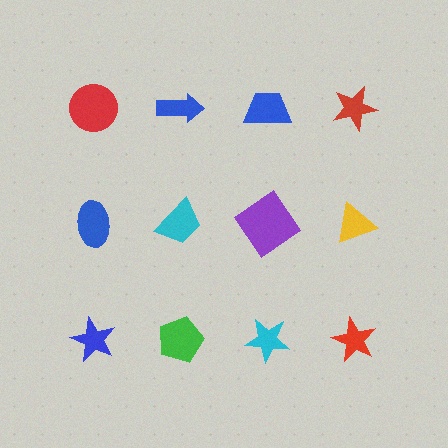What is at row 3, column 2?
A green pentagon.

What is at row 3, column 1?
A blue star.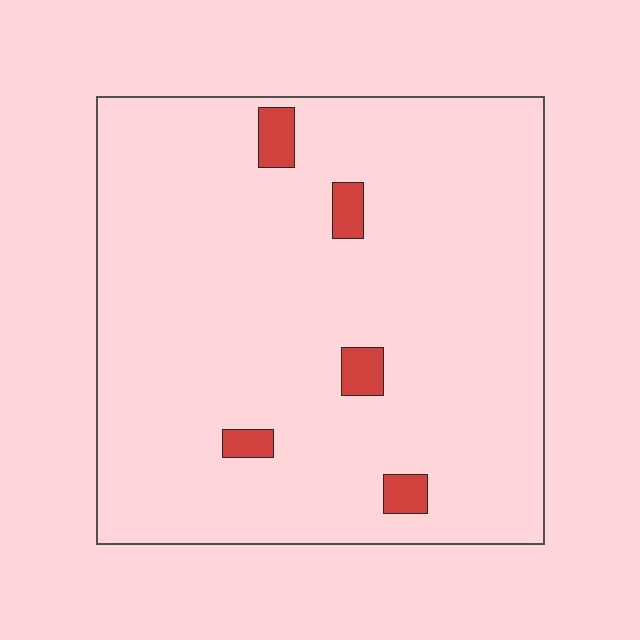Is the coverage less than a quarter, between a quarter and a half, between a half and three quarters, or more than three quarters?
Less than a quarter.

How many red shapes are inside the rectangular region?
5.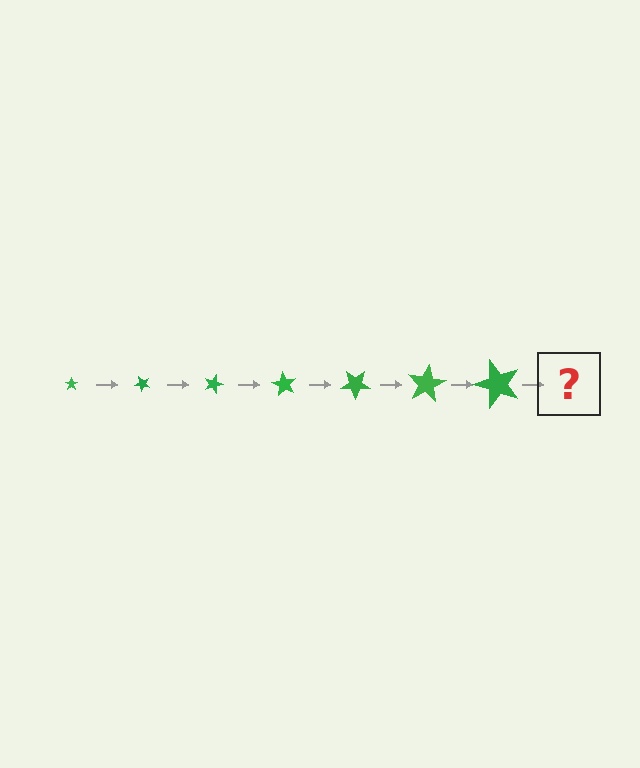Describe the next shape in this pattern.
It should be a star, larger than the previous one and rotated 315 degrees from the start.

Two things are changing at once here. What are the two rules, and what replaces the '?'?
The two rules are that the star grows larger each step and it rotates 45 degrees each step. The '?' should be a star, larger than the previous one and rotated 315 degrees from the start.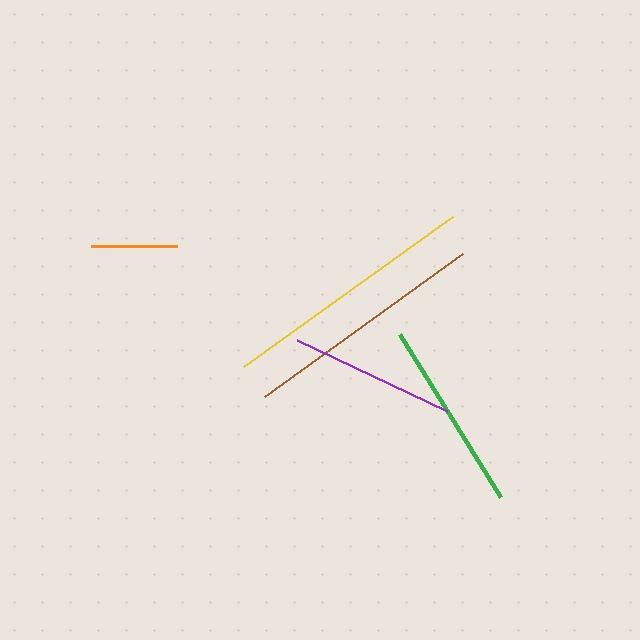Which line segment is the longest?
The yellow line is the longest at approximately 258 pixels.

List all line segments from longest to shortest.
From longest to shortest: yellow, brown, green, purple, orange.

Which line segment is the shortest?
The orange line is the shortest at approximately 86 pixels.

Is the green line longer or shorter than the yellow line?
The yellow line is longer than the green line.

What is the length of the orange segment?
The orange segment is approximately 86 pixels long.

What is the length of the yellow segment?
The yellow segment is approximately 258 pixels long.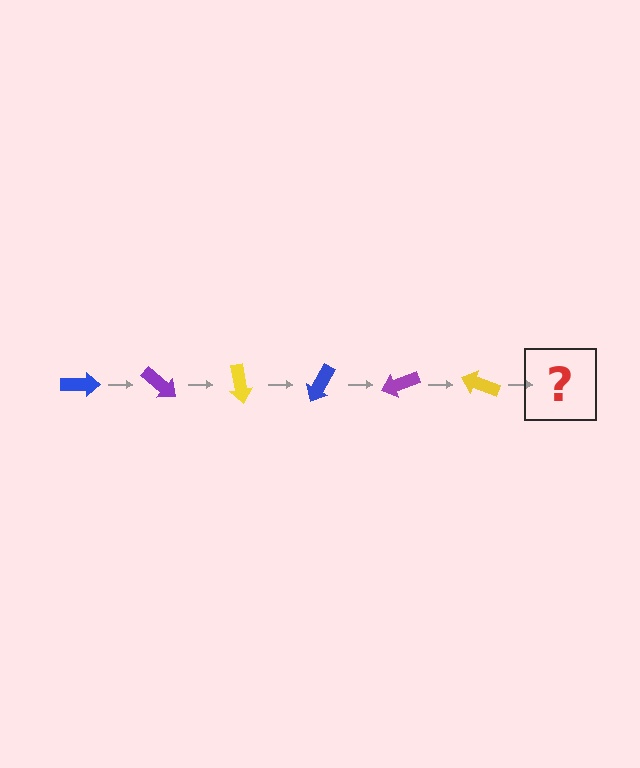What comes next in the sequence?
The next element should be a blue arrow, rotated 240 degrees from the start.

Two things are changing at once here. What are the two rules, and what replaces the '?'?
The two rules are that it rotates 40 degrees each step and the color cycles through blue, purple, and yellow. The '?' should be a blue arrow, rotated 240 degrees from the start.